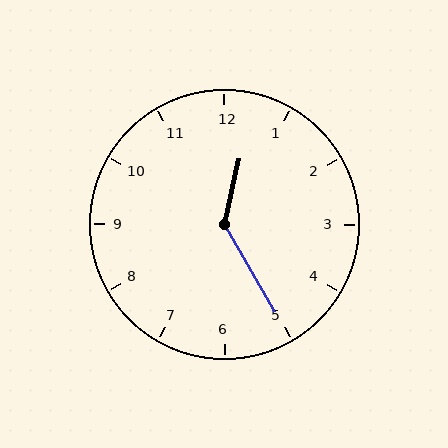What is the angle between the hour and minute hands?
Approximately 138 degrees.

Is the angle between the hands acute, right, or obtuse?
It is obtuse.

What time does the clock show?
12:25.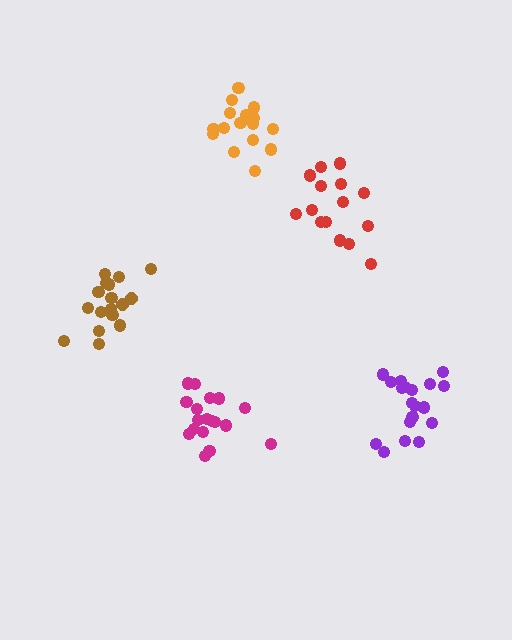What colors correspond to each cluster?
The clusters are colored: magenta, brown, red, orange, purple.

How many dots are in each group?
Group 1: 18 dots, Group 2: 18 dots, Group 3: 15 dots, Group 4: 17 dots, Group 5: 19 dots (87 total).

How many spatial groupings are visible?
There are 5 spatial groupings.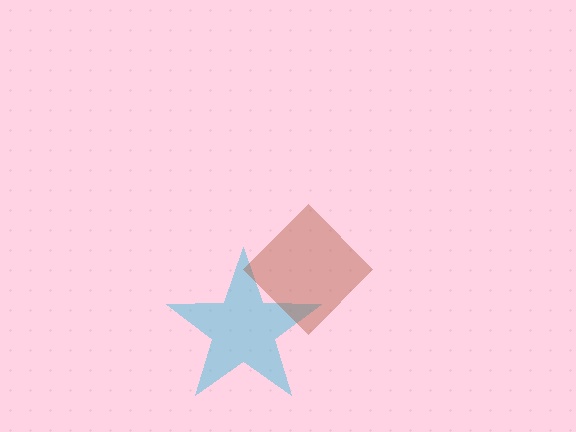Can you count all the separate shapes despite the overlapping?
Yes, there are 2 separate shapes.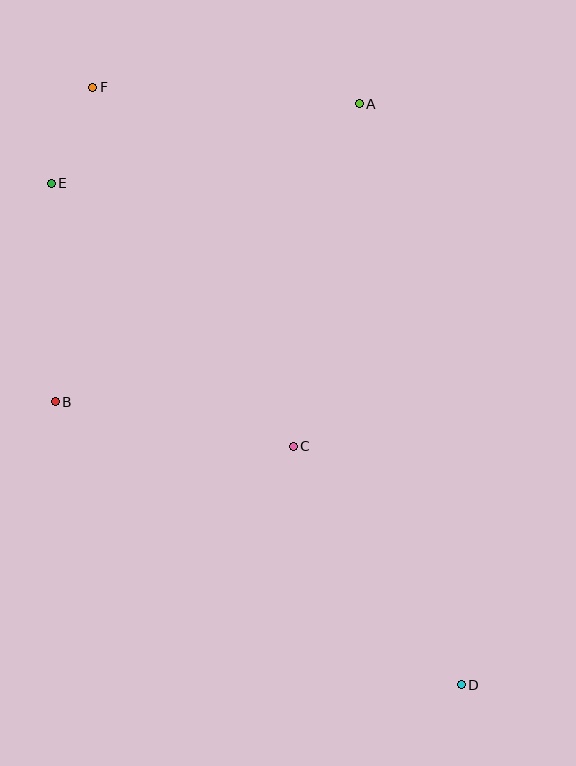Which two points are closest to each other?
Points E and F are closest to each other.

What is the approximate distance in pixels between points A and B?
The distance between A and B is approximately 426 pixels.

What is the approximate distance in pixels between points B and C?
The distance between B and C is approximately 242 pixels.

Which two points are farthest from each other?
Points D and F are farthest from each other.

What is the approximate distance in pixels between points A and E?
The distance between A and E is approximately 318 pixels.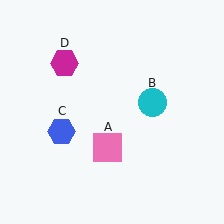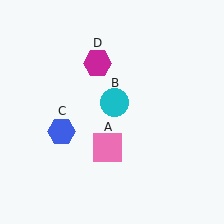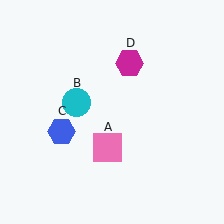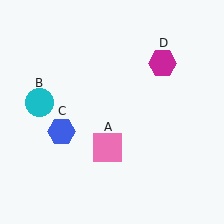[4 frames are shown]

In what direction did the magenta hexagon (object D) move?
The magenta hexagon (object D) moved right.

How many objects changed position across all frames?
2 objects changed position: cyan circle (object B), magenta hexagon (object D).